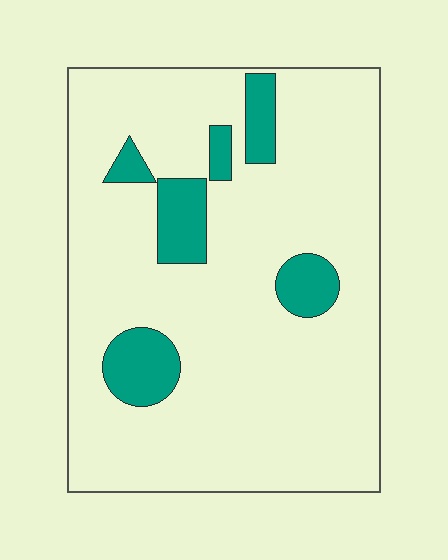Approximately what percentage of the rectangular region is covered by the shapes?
Approximately 15%.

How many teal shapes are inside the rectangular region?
6.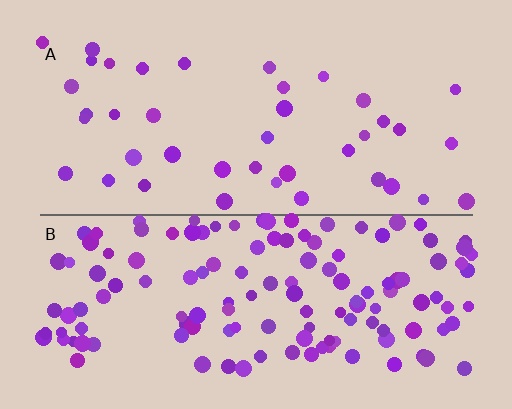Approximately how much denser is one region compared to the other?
Approximately 3.4× — region B over region A.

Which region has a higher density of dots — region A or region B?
B (the bottom).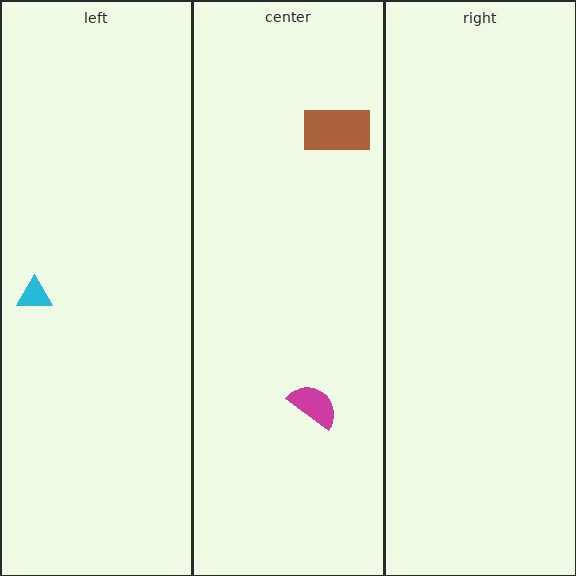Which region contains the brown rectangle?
The center region.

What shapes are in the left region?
The cyan triangle.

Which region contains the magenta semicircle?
The center region.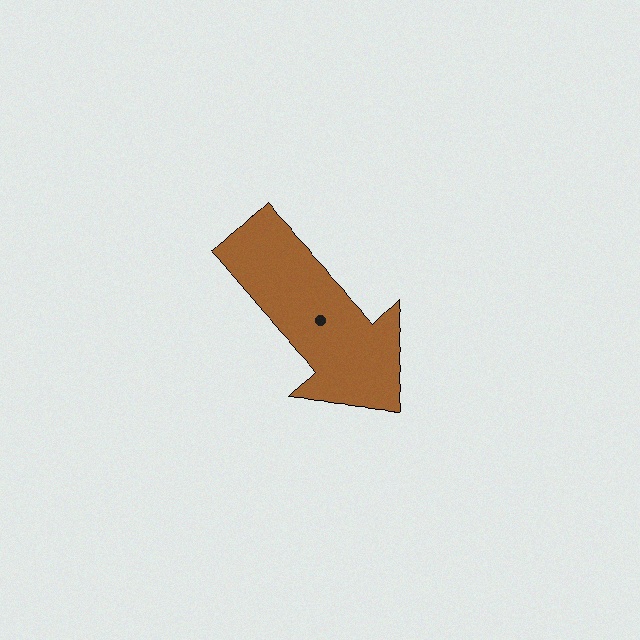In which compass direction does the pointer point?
Southeast.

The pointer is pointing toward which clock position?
Roughly 5 o'clock.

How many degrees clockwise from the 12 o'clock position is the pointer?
Approximately 136 degrees.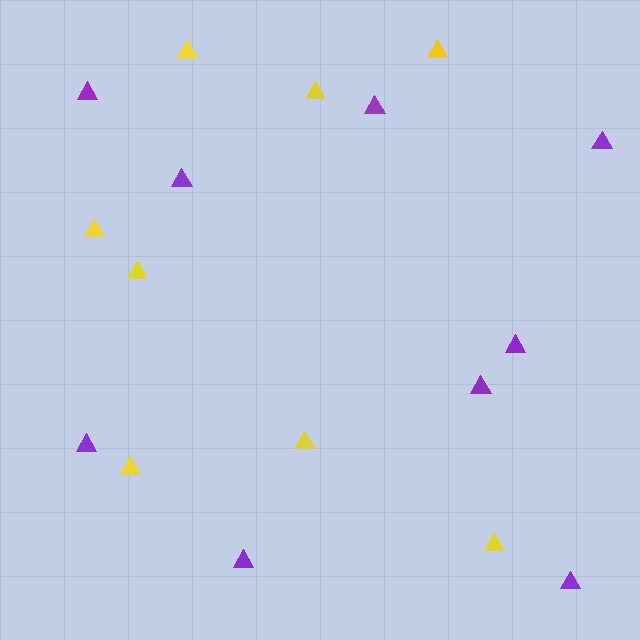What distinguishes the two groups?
There are 2 groups: one group of yellow triangles (8) and one group of purple triangles (9).